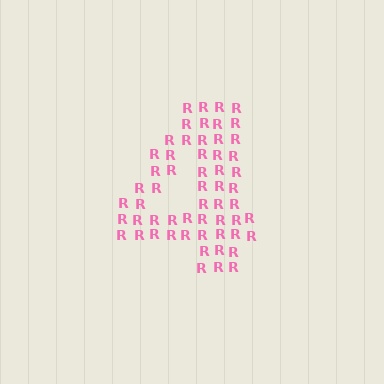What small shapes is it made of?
It is made of small letter R's.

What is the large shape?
The large shape is the digit 4.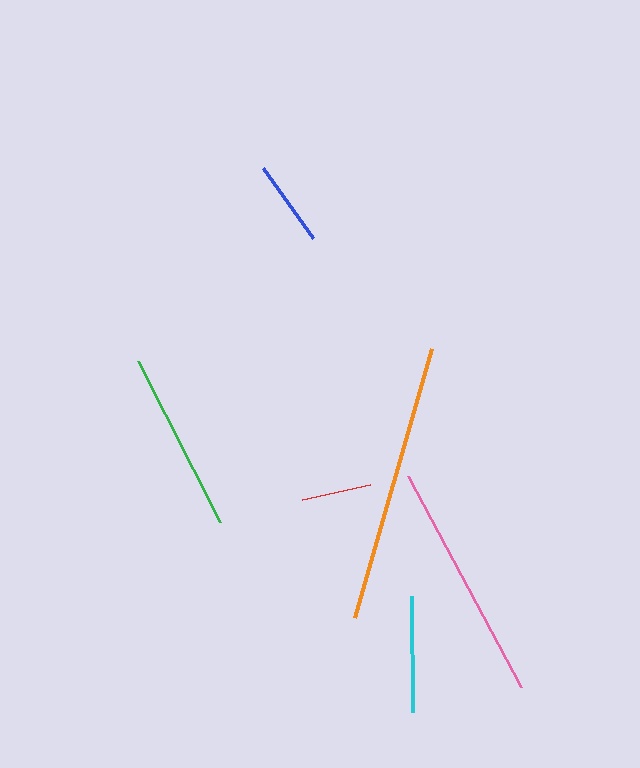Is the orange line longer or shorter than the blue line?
The orange line is longer than the blue line.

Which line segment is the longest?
The orange line is the longest at approximately 279 pixels.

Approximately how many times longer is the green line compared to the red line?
The green line is approximately 2.6 times the length of the red line.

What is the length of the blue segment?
The blue segment is approximately 87 pixels long.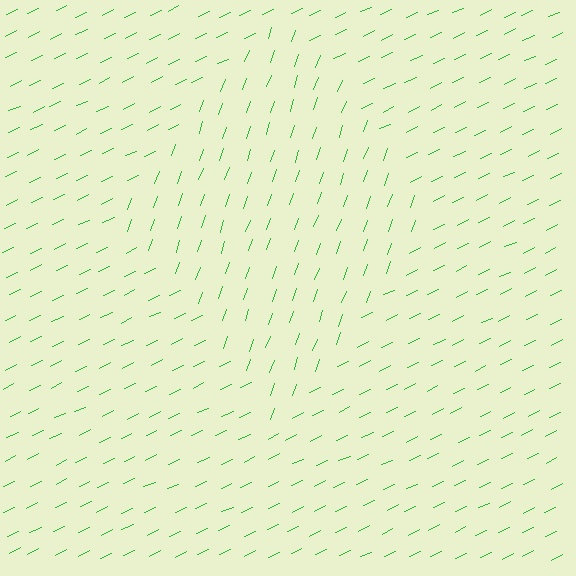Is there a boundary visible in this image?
Yes, there is a texture boundary formed by a change in line orientation.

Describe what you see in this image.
The image is filled with small green line segments. A diamond region in the image has lines oriented differently from the surrounding lines, creating a visible texture boundary.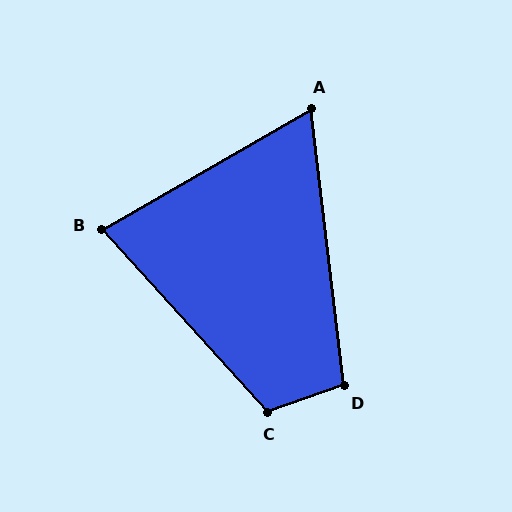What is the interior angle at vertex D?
Approximately 102 degrees (obtuse).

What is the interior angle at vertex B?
Approximately 78 degrees (acute).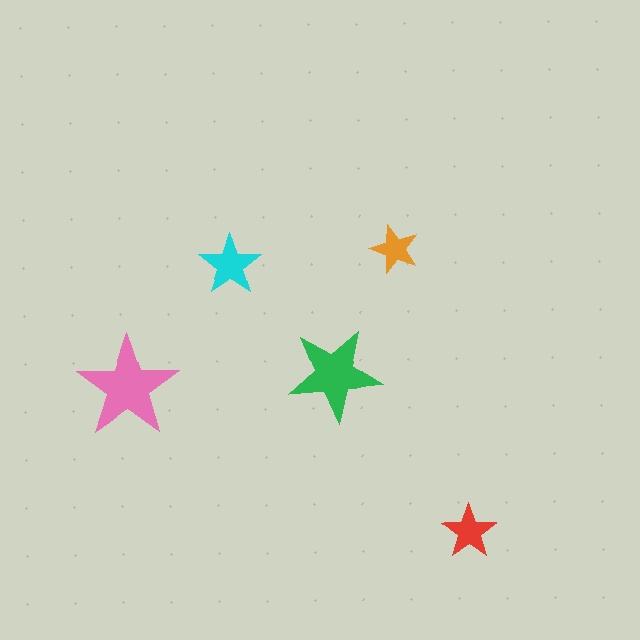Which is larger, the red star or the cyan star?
The cyan one.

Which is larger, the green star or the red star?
The green one.